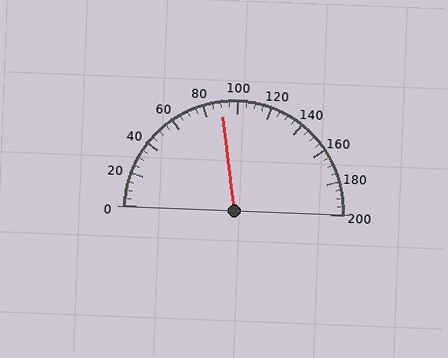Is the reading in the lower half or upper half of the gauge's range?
The reading is in the lower half of the range (0 to 200).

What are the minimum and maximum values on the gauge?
The gauge ranges from 0 to 200.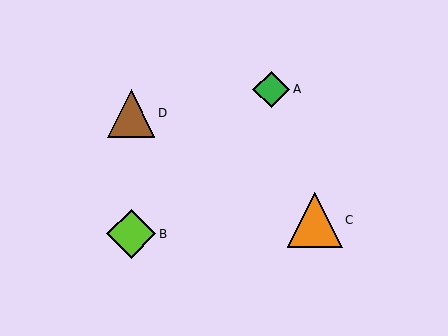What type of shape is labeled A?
Shape A is a green diamond.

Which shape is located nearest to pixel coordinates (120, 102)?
The brown triangle (labeled D) at (131, 113) is nearest to that location.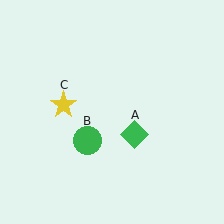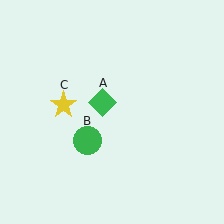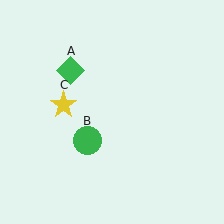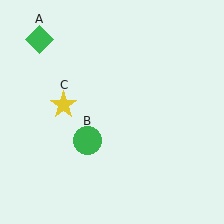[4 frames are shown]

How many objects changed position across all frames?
1 object changed position: green diamond (object A).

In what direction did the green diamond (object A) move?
The green diamond (object A) moved up and to the left.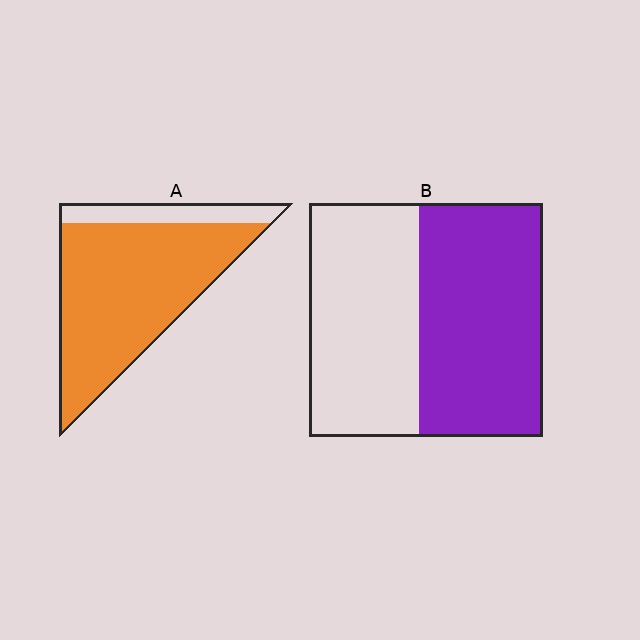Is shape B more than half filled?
Roughly half.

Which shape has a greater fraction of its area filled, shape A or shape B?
Shape A.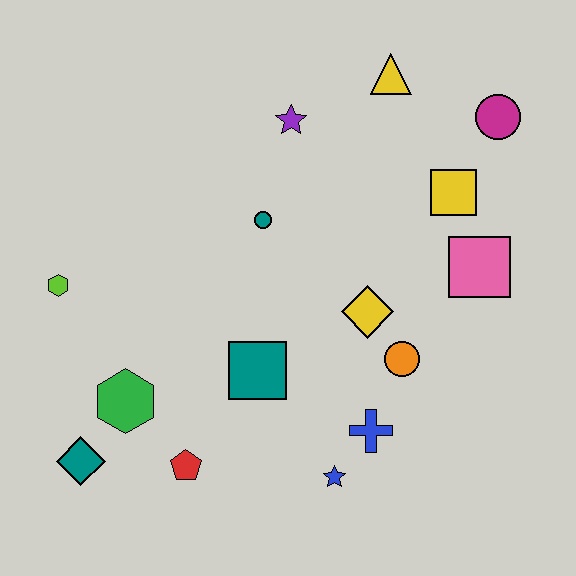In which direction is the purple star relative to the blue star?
The purple star is above the blue star.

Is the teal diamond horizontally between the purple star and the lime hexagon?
Yes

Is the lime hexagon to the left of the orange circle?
Yes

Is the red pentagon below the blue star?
No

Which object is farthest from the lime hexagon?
The magenta circle is farthest from the lime hexagon.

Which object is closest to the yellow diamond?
The orange circle is closest to the yellow diamond.